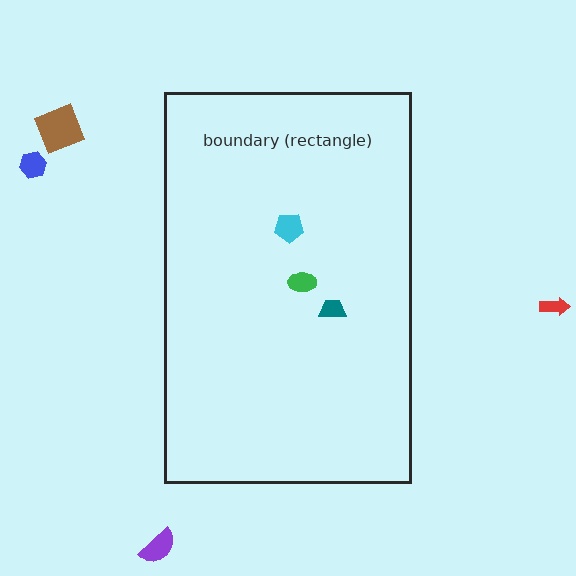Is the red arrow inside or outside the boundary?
Outside.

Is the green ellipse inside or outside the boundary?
Inside.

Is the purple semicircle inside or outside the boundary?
Outside.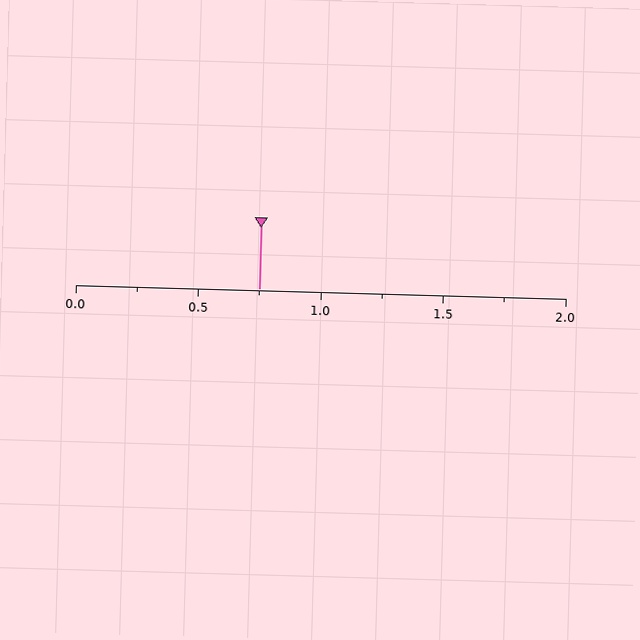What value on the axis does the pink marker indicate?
The marker indicates approximately 0.75.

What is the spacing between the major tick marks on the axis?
The major ticks are spaced 0.5 apart.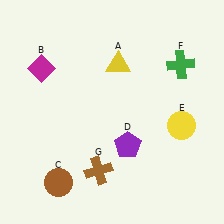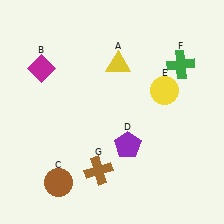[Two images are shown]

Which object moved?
The yellow circle (E) moved up.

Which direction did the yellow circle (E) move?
The yellow circle (E) moved up.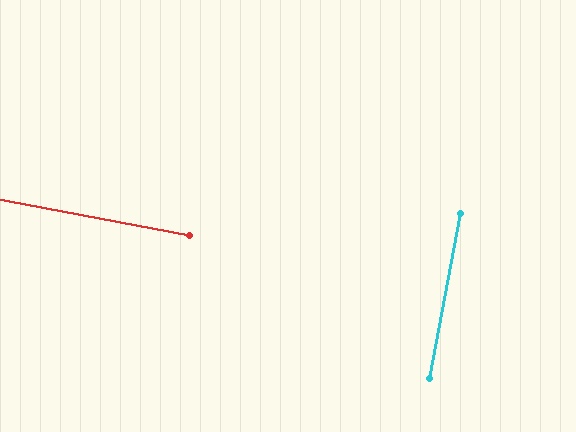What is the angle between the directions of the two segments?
Approximately 90 degrees.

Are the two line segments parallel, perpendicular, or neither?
Perpendicular — they meet at approximately 90°.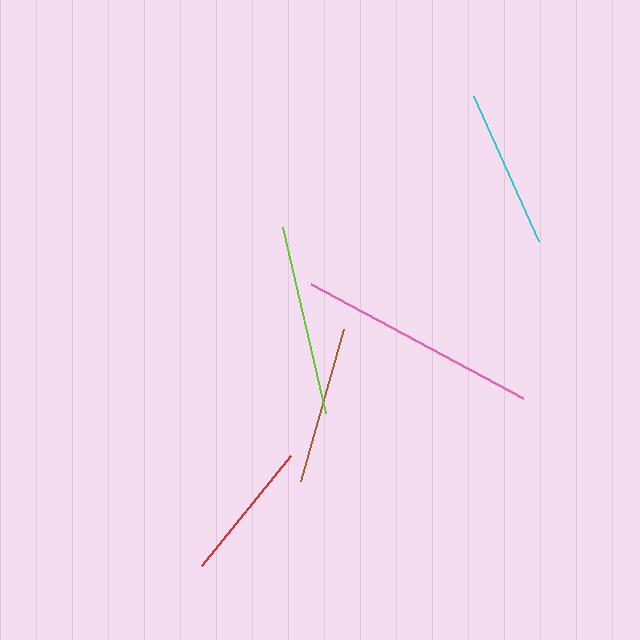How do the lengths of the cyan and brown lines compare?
The cyan and brown lines are approximately the same length.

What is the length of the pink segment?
The pink segment is approximately 241 pixels long.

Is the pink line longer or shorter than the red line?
The pink line is longer than the red line.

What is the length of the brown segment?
The brown segment is approximately 158 pixels long.